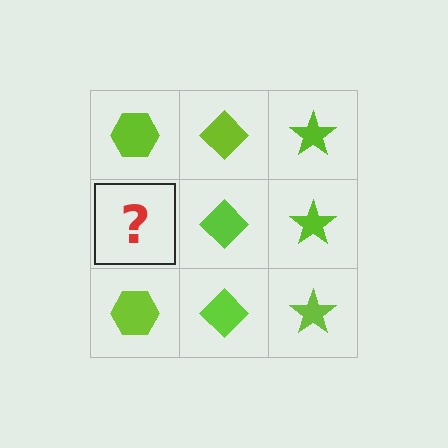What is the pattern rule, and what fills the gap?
The rule is that each column has a consistent shape. The gap should be filled with a lime hexagon.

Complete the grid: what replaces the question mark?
The question mark should be replaced with a lime hexagon.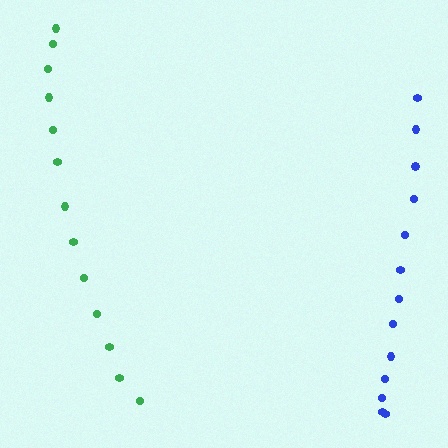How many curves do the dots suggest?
There are 2 distinct paths.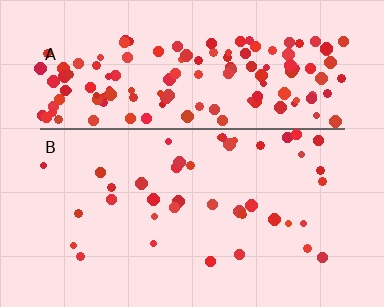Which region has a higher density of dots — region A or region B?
A (the top).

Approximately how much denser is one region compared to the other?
Approximately 3.9× — region A over region B.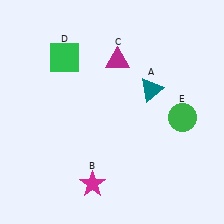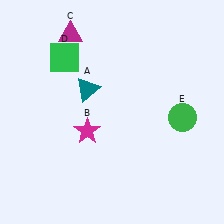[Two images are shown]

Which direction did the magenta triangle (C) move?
The magenta triangle (C) moved left.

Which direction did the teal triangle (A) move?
The teal triangle (A) moved left.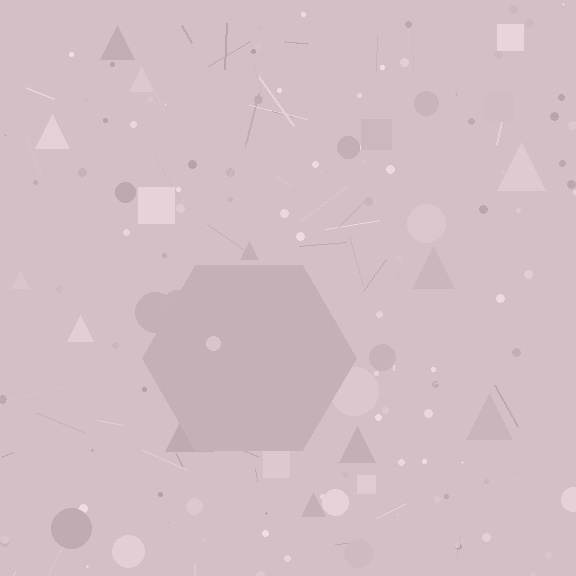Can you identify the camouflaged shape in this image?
The camouflaged shape is a hexagon.